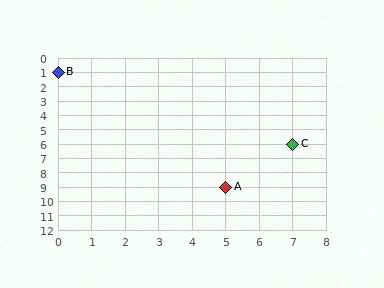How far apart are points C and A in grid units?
Points C and A are 2 columns and 3 rows apart (about 3.6 grid units diagonally).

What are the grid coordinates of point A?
Point A is at grid coordinates (5, 9).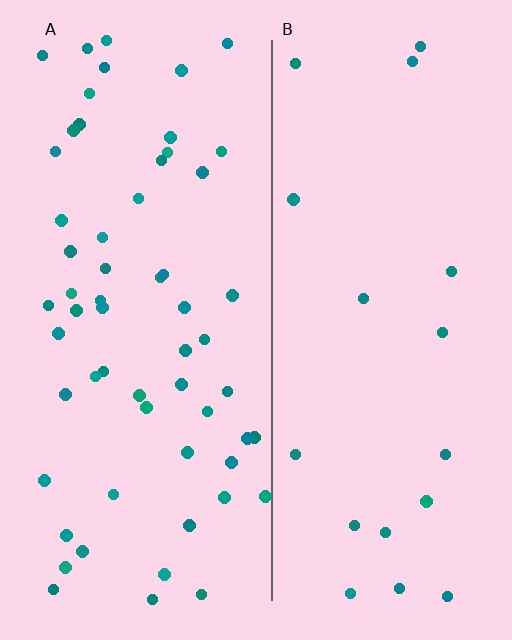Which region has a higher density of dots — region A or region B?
A (the left).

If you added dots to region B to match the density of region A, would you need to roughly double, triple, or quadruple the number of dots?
Approximately triple.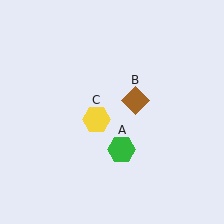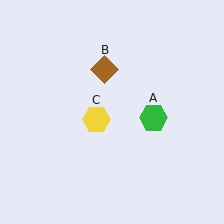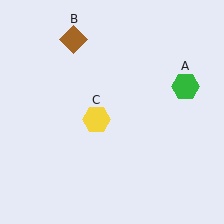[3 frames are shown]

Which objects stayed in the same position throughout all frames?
Yellow hexagon (object C) remained stationary.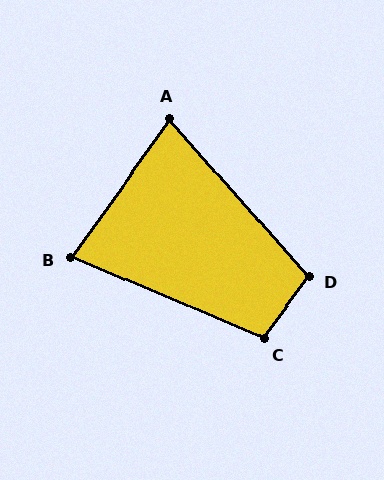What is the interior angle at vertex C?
Approximately 103 degrees (obtuse).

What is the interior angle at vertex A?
Approximately 77 degrees (acute).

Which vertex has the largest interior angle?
D, at approximately 103 degrees.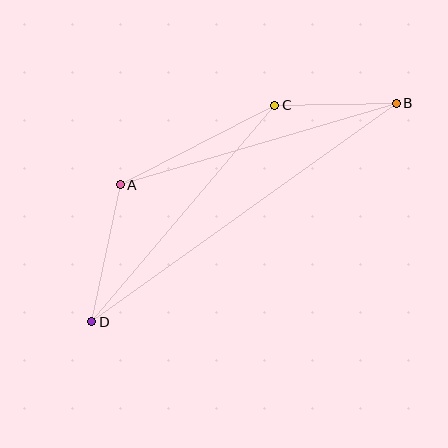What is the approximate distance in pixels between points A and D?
The distance between A and D is approximately 140 pixels.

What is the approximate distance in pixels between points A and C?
The distance between A and C is approximately 174 pixels.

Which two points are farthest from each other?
Points B and D are farthest from each other.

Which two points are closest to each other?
Points B and C are closest to each other.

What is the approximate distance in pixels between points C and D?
The distance between C and D is approximately 284 pixels.